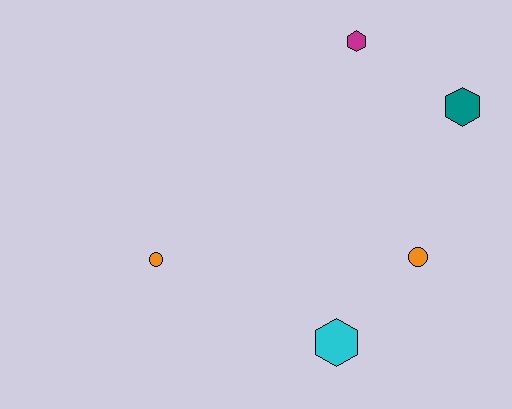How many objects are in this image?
There are 5 objects.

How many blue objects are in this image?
There are no blue objects.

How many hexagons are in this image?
There are 3 hexagons.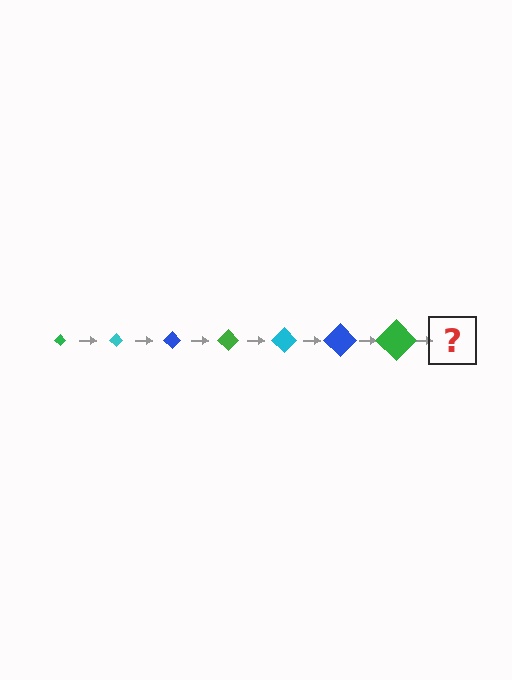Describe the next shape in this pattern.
It should be a cyan diamond, larger than the previous one.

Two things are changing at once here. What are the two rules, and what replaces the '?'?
The two rules are that the diamond grows larger each step and the color cycles through green, cyan, and blue. The '?' should be a cyan diamond, larger than the previous one.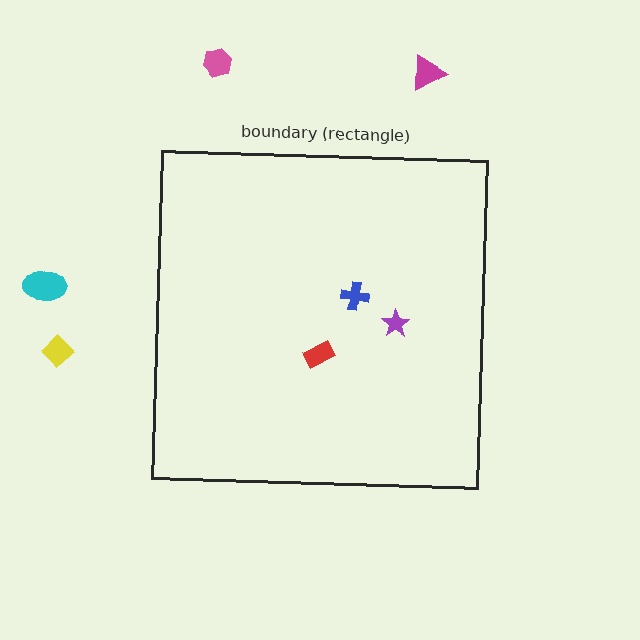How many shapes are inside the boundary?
3 inside, 4 outside.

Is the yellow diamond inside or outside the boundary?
Outside.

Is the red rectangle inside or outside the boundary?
Inside.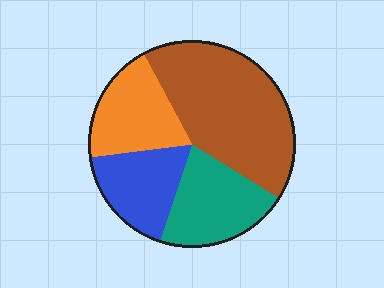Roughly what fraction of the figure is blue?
Blue covers around 20% of the figure.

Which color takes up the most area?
Brown, at roughly 40%.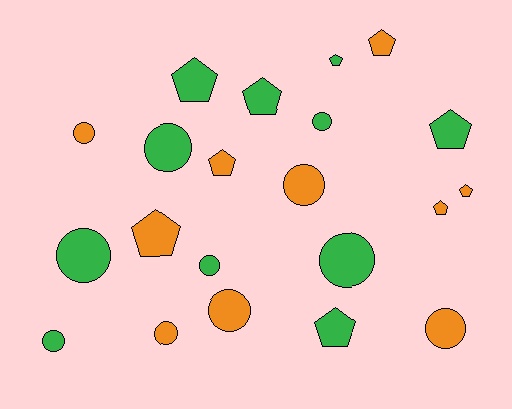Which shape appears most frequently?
Circle, with 11 objects.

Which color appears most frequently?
Green, with 11 objects.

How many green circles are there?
There are 6 green circles.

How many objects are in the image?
There are 21 objects.